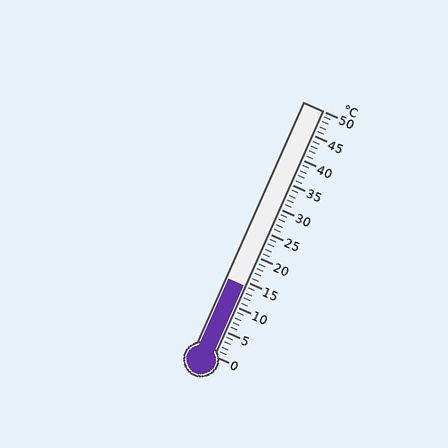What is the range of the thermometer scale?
The thermometer scale ranges from 0°C to 50°C.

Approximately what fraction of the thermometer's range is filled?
The thermometer is filled to approximately 30% of its range.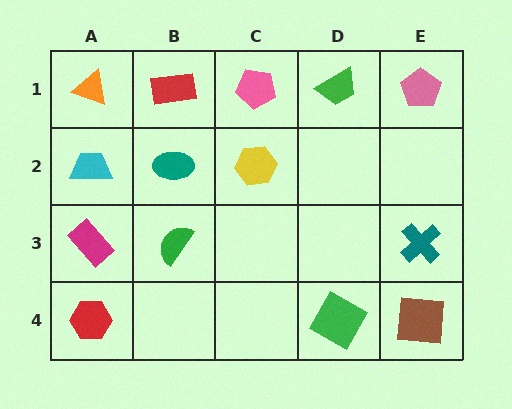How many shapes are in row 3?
3 shapes.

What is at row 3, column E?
A teal cross.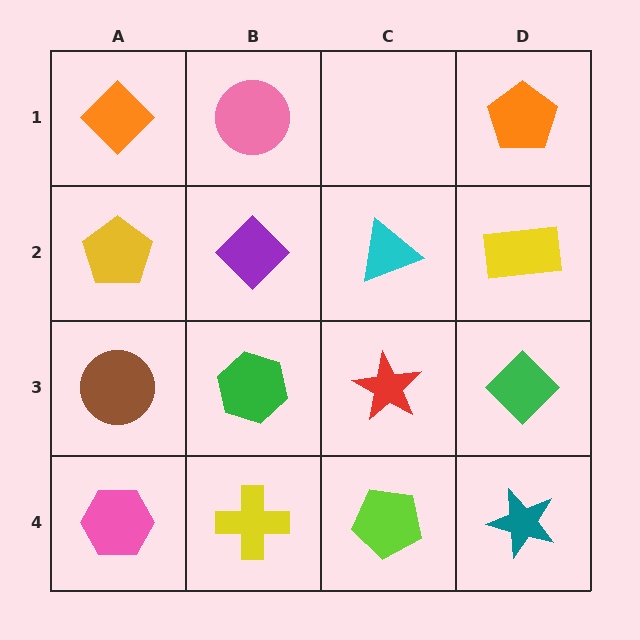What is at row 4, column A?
A pink hexagon.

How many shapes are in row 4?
4 shapes.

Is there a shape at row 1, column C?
No, that cell is empty.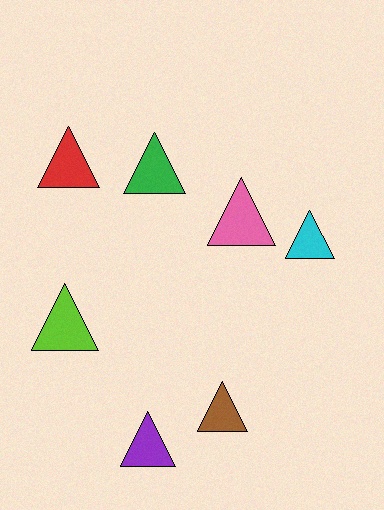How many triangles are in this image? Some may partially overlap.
There are 7 triangles.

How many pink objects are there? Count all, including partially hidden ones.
There is 1 pink object.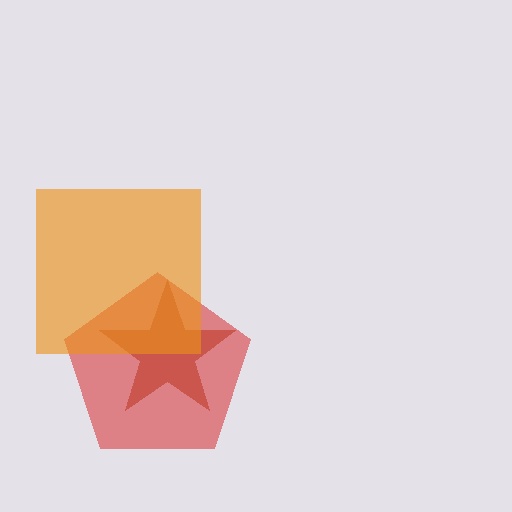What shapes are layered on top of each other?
The layered shapes are: a brown star, a red pentagon, an orange square.